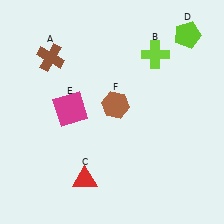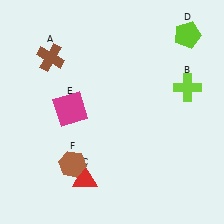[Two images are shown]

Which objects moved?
The objects that moved are: the lime cross (B), the brown hexagon (F).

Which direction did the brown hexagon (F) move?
The brown hexagon (F) moved down.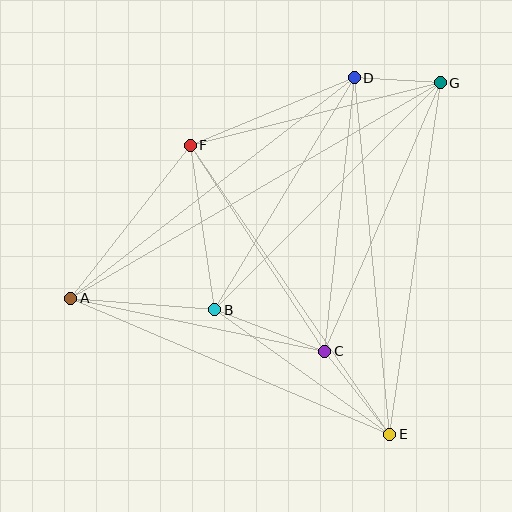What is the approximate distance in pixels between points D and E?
The distance between D and E is approximately 358 pixels.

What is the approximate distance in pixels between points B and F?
The distance between B and F is approximately 166 pixels.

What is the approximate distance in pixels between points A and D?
The distance between A and D is approximately 359 pixels.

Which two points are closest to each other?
Points D and G are closest to each other.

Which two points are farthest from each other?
Points A and G are farthest from each other.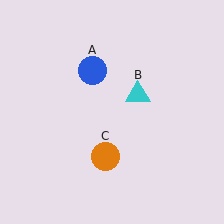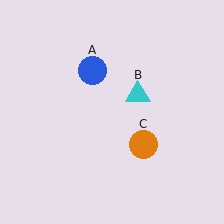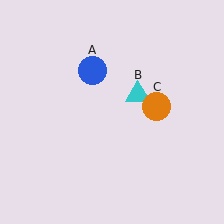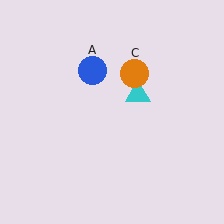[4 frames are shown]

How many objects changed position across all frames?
1 object changed position: orange circle (object C).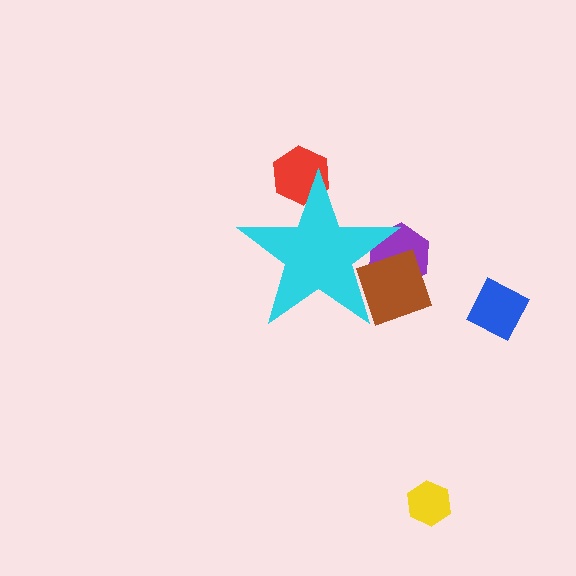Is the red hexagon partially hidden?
Yes, the red hexagon is partially hidden behind the cyan star.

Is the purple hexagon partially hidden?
Yes, the purple hexagon is partially hidden behind the cyan star.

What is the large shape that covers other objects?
A cyan star.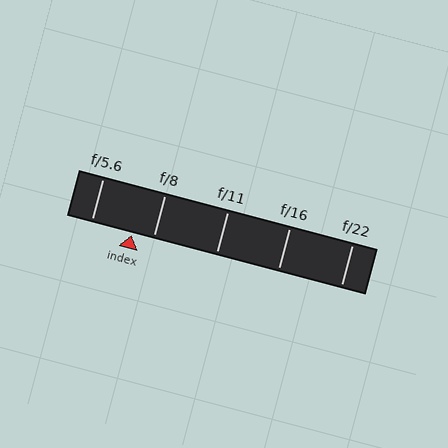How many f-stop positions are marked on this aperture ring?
There are 5 f-stop positions marked.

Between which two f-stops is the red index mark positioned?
The index mark is between f/5.6 and f/8.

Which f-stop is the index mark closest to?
The index mark is closest to f/8.